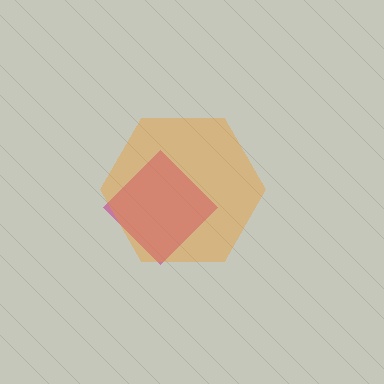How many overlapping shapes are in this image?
There are 2 overlapping shapes in the image.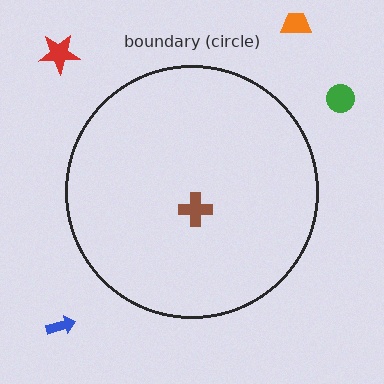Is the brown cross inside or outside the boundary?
Inside.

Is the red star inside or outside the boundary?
Outside.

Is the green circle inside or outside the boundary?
Outside.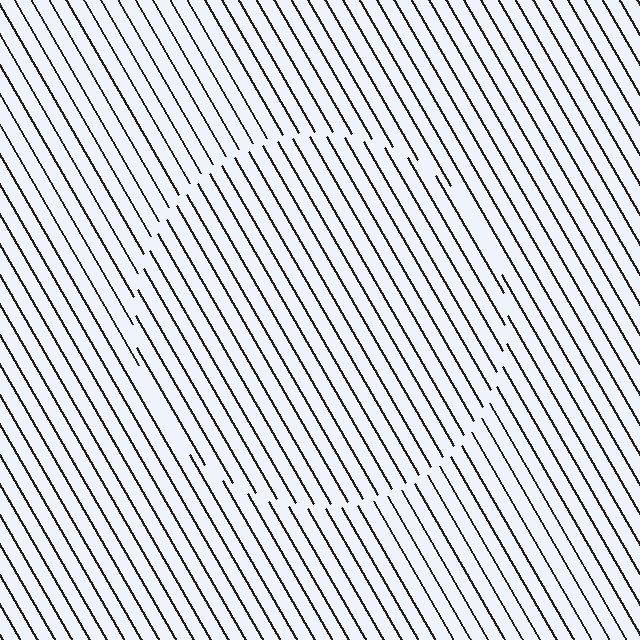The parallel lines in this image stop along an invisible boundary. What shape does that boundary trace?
An illusory circle. The interior of the shape contains the same grating, shifted by half a period — the contour is defined by the phase discontinuity where line-ends from the inner and outer gratings abut.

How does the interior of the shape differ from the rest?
The interior of the shape contains the same grating, shifted by half a period — the contour is defined by the phase discontinuity where line-ends from the inner and outer gratings abut.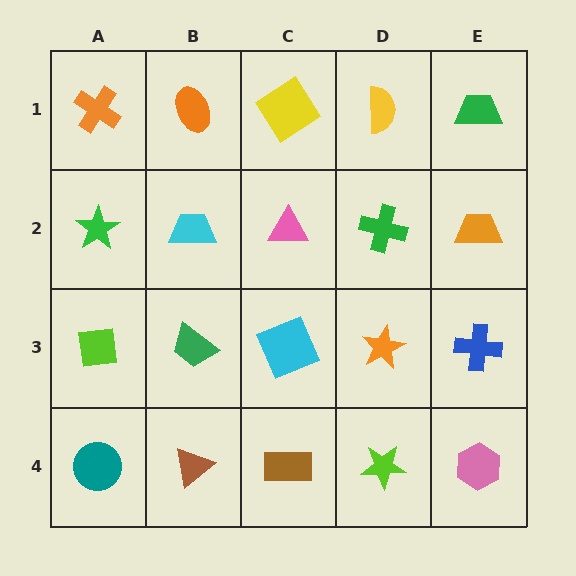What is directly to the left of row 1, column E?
A yellow semicircle.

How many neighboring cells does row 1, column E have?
2.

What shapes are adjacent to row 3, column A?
A green star (row 2, column A), a teal circle (row 4, column A), a green trapezoid (row 3, column B).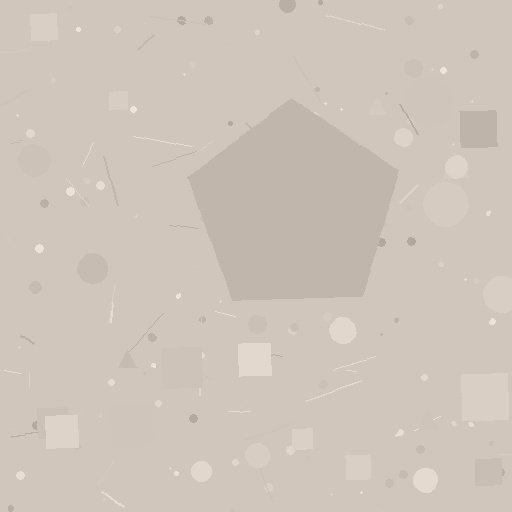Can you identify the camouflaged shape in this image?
The camouflaged shape is a pentagon.